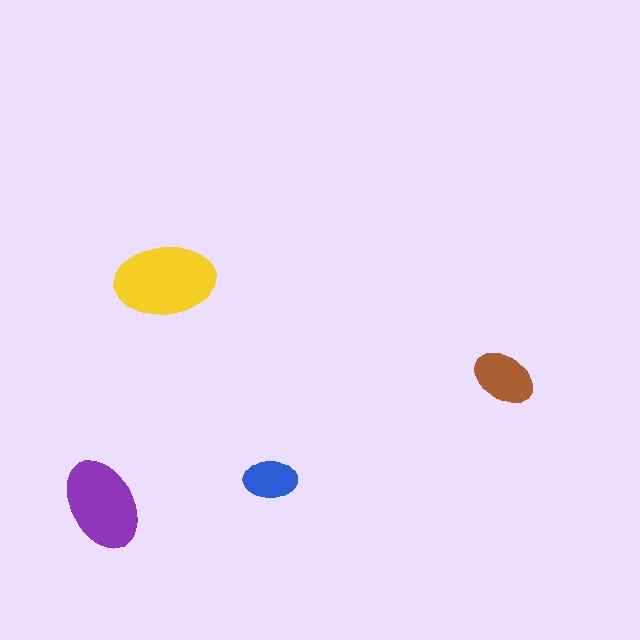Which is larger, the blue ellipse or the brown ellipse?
The brown one.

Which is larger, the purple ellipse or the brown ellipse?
The purple one.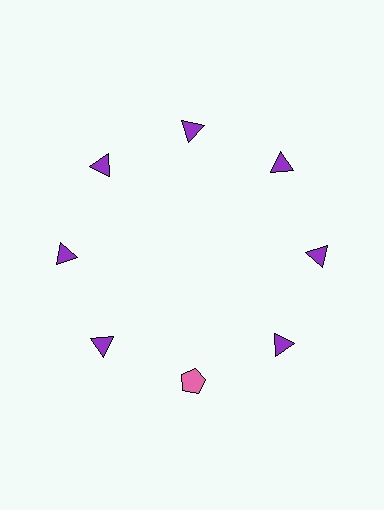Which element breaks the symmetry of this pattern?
The pink pentagon at roughly the 6 o'clock position breaks the symmetry. All other shapes are purple triangles.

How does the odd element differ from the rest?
It differs in both color (pink instead of purple) and shape (pentagon instead of triangle).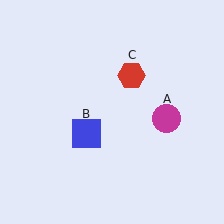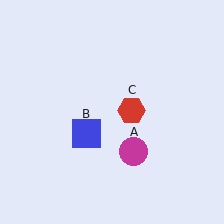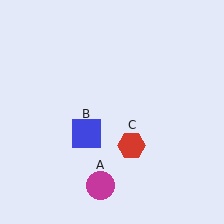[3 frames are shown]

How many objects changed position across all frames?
2 objects changed position: magenta circle (object A), red hexagon (object C).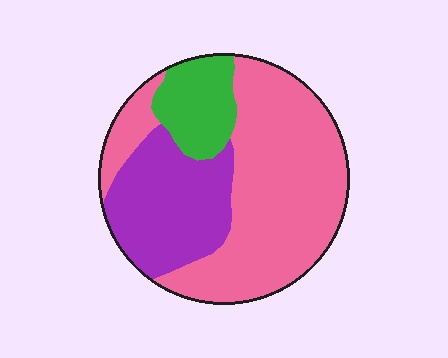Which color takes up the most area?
Pink, at roughly 60%.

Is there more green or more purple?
Purple.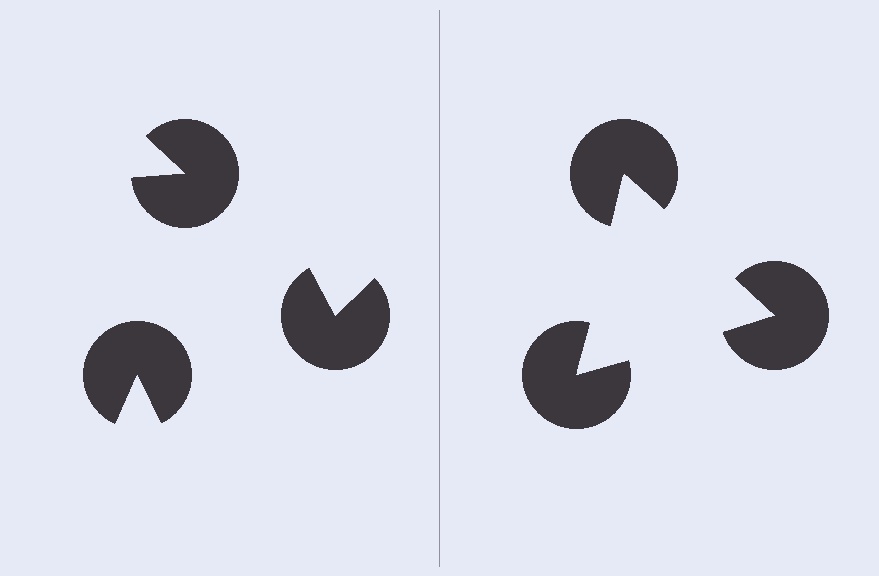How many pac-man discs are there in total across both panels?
6 — 3 on each side.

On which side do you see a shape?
An illusory triangle appears on the right side. On the left side the wedge cuts are rotated, so no coherent shape forms.